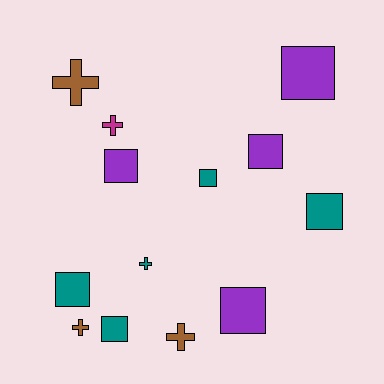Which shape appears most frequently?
Square, with 8 objects.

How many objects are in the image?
There are 13 objects.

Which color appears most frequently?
Teal, with 5 objects.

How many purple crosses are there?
There are no purple crosses.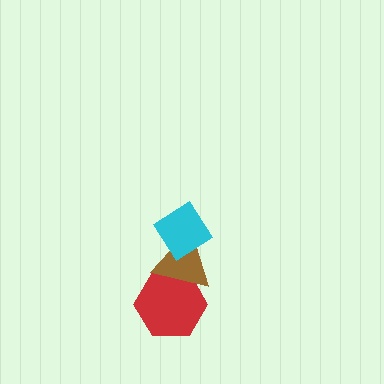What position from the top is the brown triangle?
The brown triangle is 2nd from the top.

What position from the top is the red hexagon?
The red hexagon is 3rd from the top.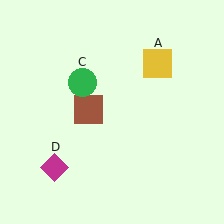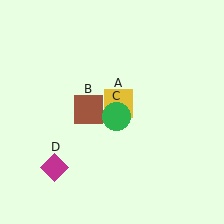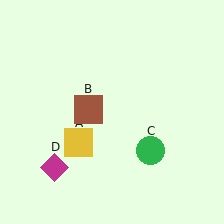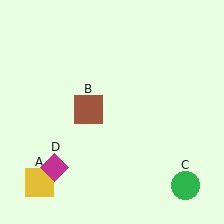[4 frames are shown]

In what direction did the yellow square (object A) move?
The yellow square (object A) moved down and to the left.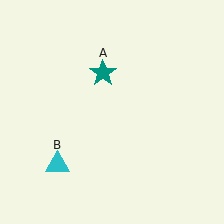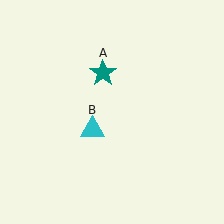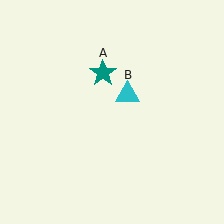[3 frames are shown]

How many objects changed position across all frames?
1 object changed position: cyan triangle (object B).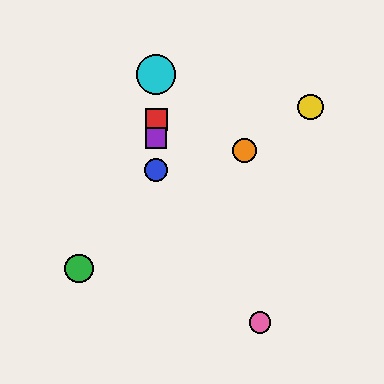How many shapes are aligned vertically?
4 shapes (the red square, the blue circle, the purple square, the cyan circle) are aligned vertically.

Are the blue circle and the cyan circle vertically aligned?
Yes, both are at x≈156.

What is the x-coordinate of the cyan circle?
The cyan circle is at x≈156.